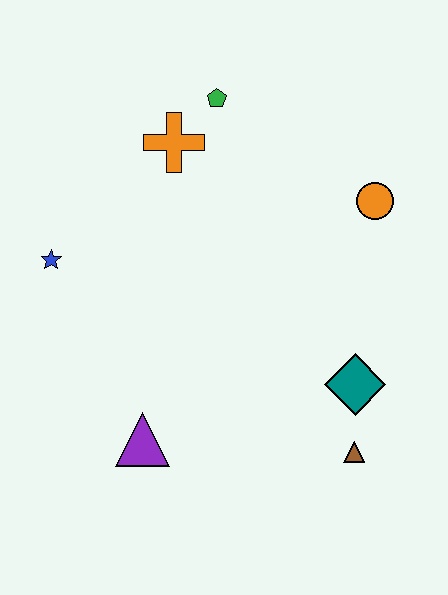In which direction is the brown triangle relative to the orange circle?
The brown triangle is below the orange circle.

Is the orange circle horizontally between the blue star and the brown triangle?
No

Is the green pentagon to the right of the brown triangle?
No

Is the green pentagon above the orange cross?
Yes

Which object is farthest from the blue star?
The brown triangle is farthest from the blue star.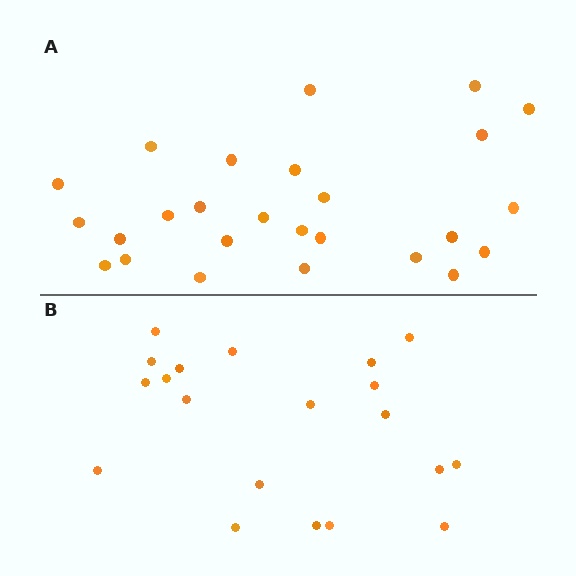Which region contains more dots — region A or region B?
Region A (the top region) has more dots.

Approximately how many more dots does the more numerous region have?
Region A has about 6 more dots than region B.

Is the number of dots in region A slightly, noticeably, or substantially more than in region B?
Region A has noticeably more, but not dramatically so. The ratio is roughly 1.3 to 1.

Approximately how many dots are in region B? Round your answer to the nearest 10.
About 20 dots.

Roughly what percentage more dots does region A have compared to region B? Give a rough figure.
About 30% more.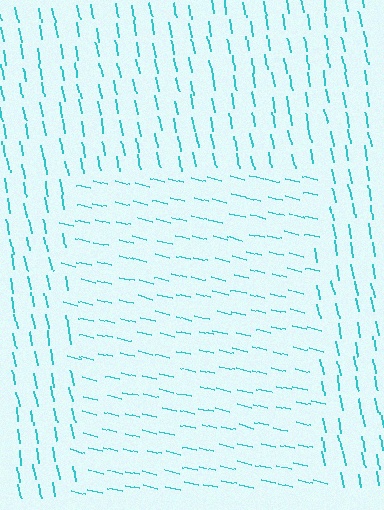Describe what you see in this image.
The image is filled with small cyan line segments. A rectangle region in the image has lines oriented differently from the surrounding lines, creating a visible texture boundary.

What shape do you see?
I see a rectangle.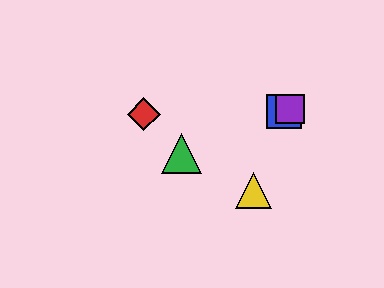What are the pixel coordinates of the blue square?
The blue square is at (284, 111).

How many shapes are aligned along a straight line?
3 shapes (the blue square, the green triangle, the purple square) are aligned along a straight line.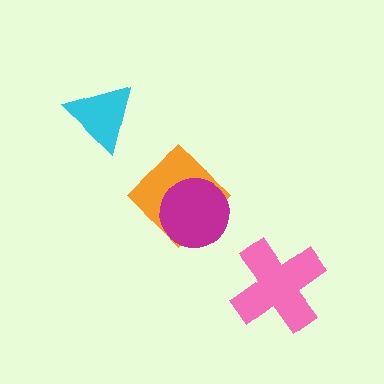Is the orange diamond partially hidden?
Yes, it is partially covered by another shape.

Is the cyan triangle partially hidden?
No, no other shape covers it.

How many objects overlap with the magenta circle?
1 object overlaps with the magenta circle.